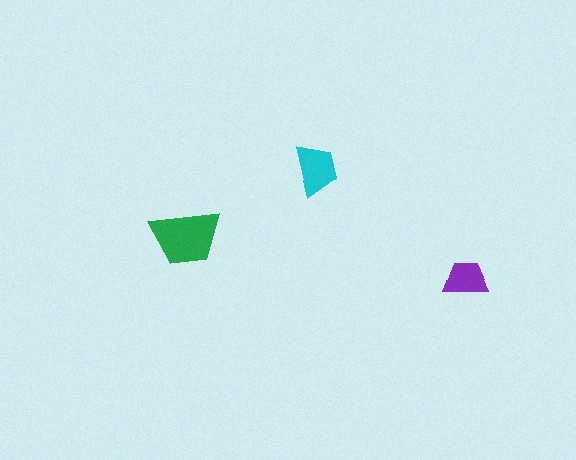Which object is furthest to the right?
The purple trapezoid is rightmost.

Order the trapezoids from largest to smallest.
the green one, the cyan one, the purple one.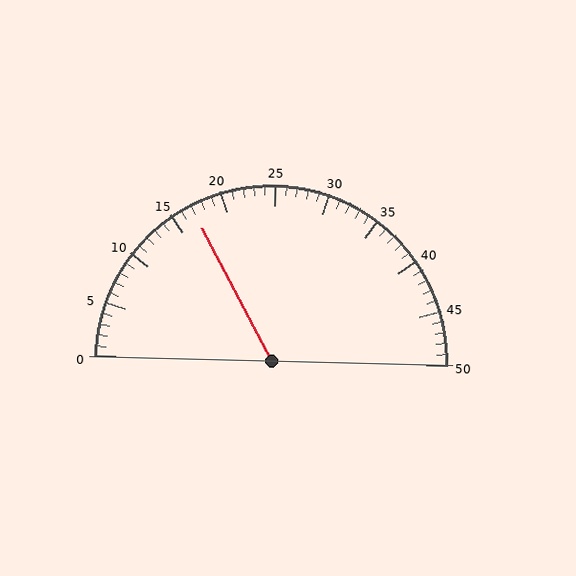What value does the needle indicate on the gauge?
The needle indicates approximately 17.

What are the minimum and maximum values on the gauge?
The gauge ranges from 0 to 50.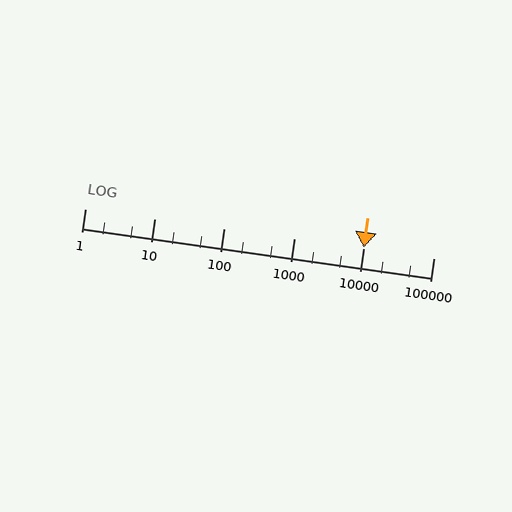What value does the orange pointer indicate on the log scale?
The pointer indicates approximately 10000.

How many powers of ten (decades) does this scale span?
The scale spans 5 decades, from 1 to 100000.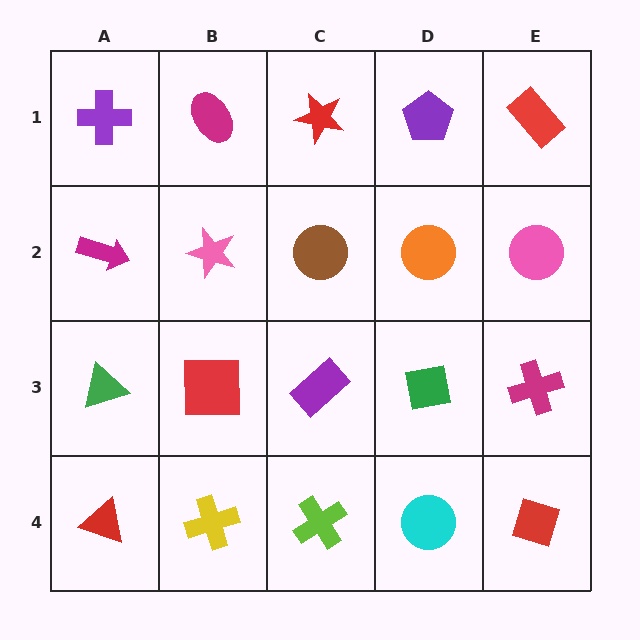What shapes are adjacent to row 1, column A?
A magenta arrow (row 2, column A), a magenta ellipse (row 1, column B).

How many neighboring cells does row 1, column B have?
3.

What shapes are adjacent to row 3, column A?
A magenta arrow (row 2, column A), a red triangle (row 4, column A), a red square (row 3, column B).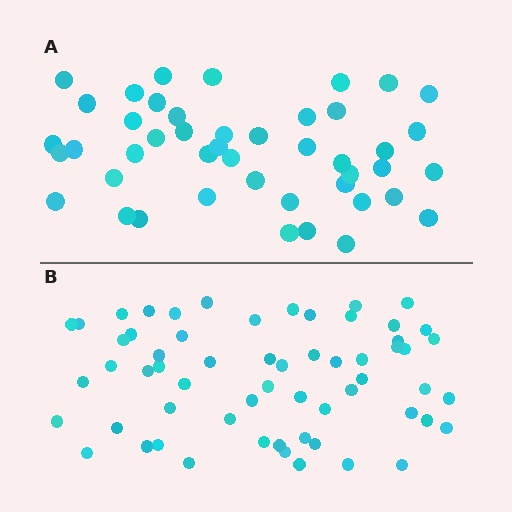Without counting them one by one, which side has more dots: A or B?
Region B (the bottom region) has more dots.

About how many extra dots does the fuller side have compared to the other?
Region B has approximately 15 more dots than region A.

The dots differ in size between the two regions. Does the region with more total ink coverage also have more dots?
No. Region A has more total ink coverage because its dots are larger, but region B actually contains more individual dots. Total area can be misleading — the number of items is what matters here.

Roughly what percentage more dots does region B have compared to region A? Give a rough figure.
About 35% more.